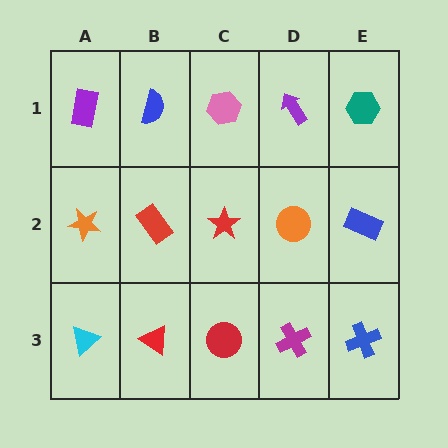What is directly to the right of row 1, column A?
A blue semicircle.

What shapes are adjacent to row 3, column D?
An orange circle (row 2, column D), a red circle (row 3, column C), a blue cross (row 3, column E).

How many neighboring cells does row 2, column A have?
3.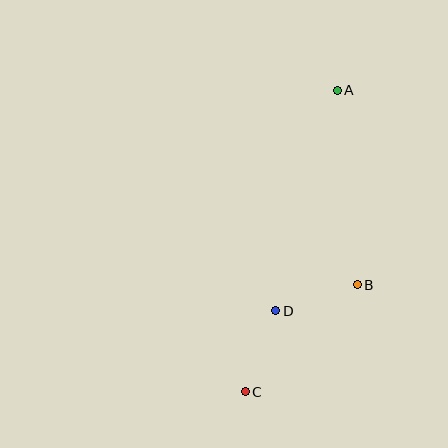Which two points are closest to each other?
Points B and D are closest to each other.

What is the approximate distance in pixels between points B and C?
The distance between B and C is approximately 155 pixels.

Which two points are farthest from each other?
Points A and C are farthest from each other.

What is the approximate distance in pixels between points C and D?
The distance between C and D is approximately 86 pixels.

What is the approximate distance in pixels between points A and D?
The distance between A and D is approximately 229 pixels.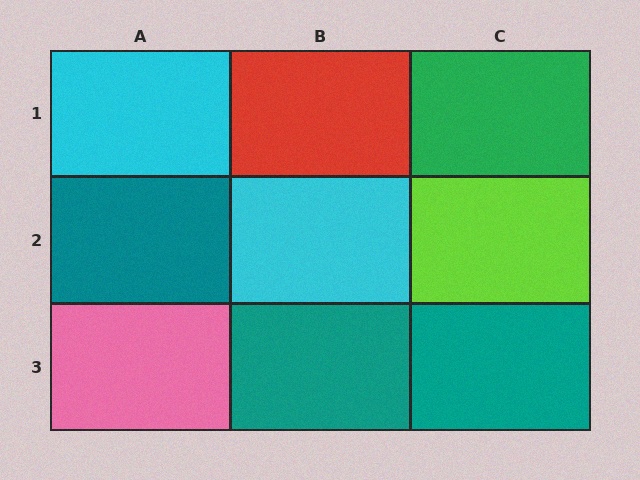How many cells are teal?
3 cells are teal.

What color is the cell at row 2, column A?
Teal.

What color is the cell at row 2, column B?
Cyan.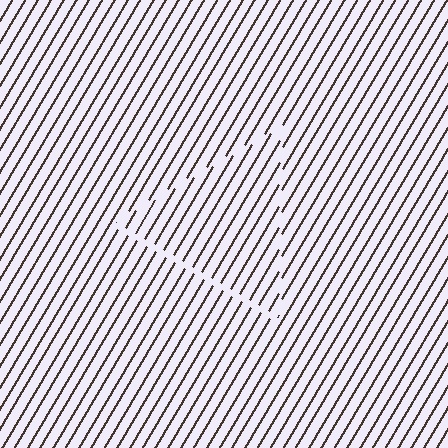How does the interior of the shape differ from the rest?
The interior of the shape contains the same grating, shifted by half a period — the contour is defined by the phase discontinuity where line-ends from the inner and outer gratings abut.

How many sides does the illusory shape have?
3 sides — the line-ends trace a triangle.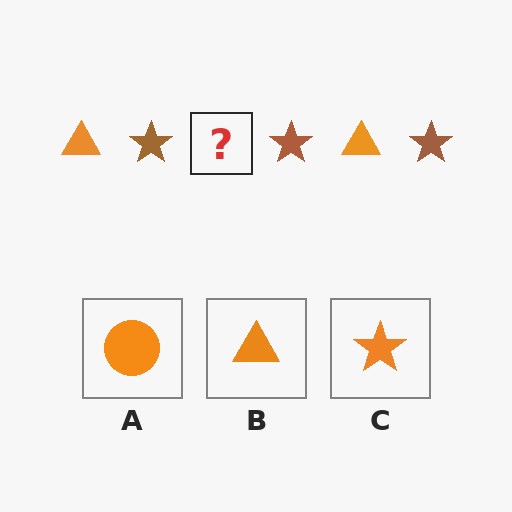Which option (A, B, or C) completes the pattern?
B.